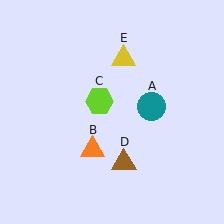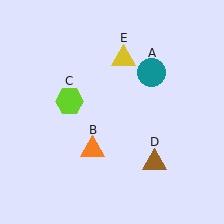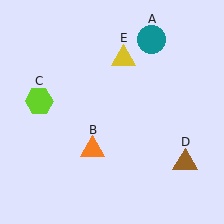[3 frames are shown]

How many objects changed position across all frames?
3 objects changed position: teal circle (object A), lime hexagon (object C), brown triangle (object D).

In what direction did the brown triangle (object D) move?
The brown triangle (object D) moved right.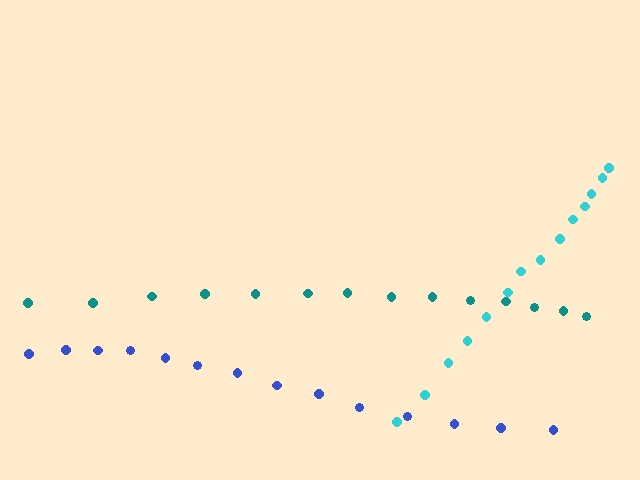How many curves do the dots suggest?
There are 3 distinct paths.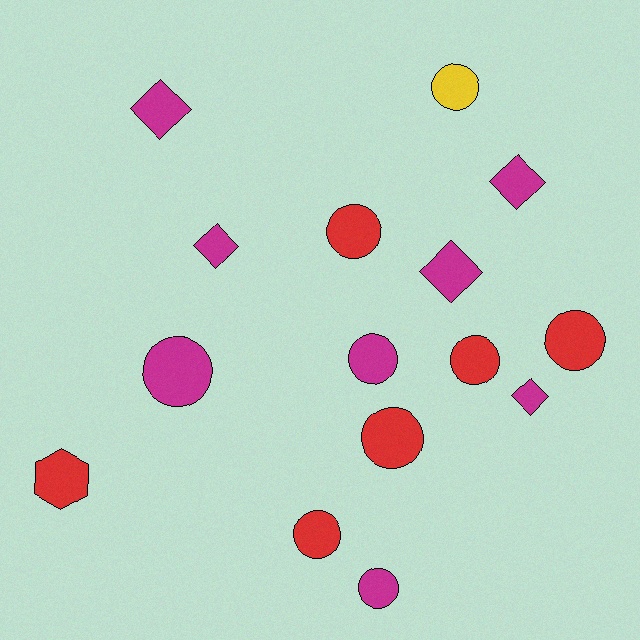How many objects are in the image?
There are 15 objects.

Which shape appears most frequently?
Circle, with 9 objects.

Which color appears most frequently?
Magenta, with 8 objects.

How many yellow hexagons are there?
There are no yellow hexagons.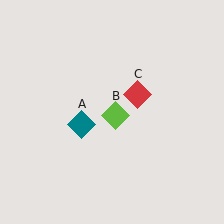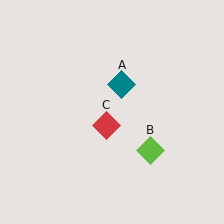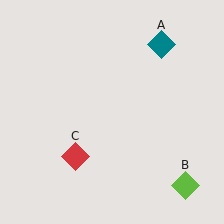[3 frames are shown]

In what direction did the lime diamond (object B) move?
The lime diamond (object B) moved down and to the right.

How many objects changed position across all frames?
3 objects changed position: teal diamond (object A), lime diamond (object B), red diamond (object C).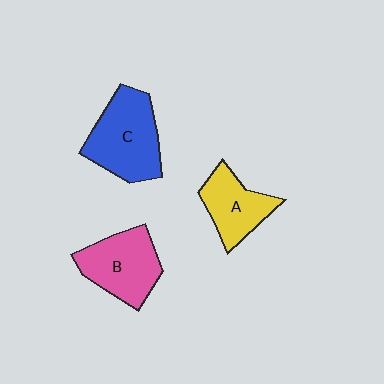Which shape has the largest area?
Shape C (blue).